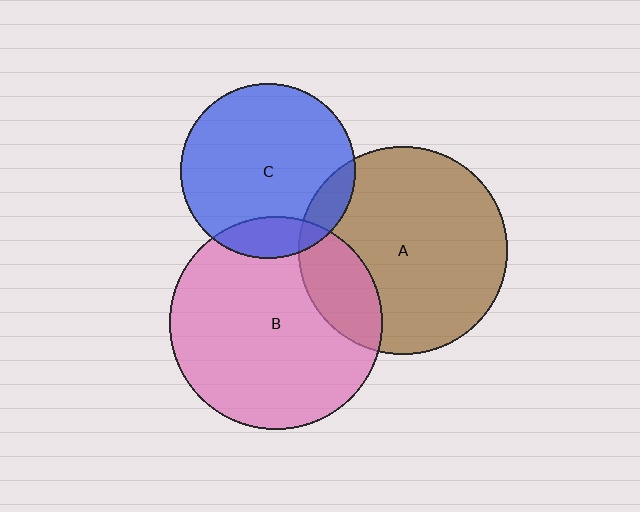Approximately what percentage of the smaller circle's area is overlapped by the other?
Approximately 15%.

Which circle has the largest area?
Circle B (pink).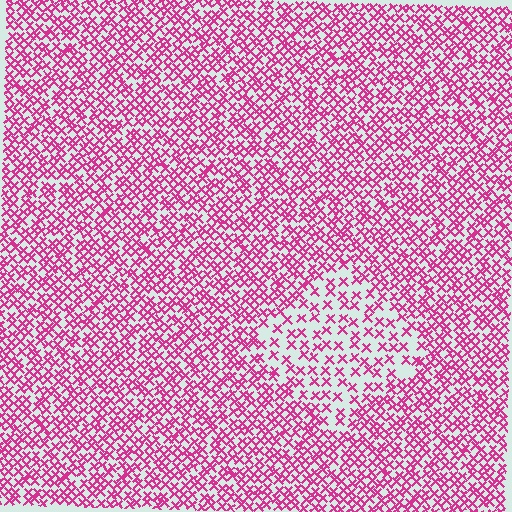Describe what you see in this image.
The image contains small magenta elements arranged at two different densities. A diamond-shaped region is visible where the elements are less densely packed than the surrounding area.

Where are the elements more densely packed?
The elements are more densely packed outside the diamond boundary.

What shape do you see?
I see a diamond.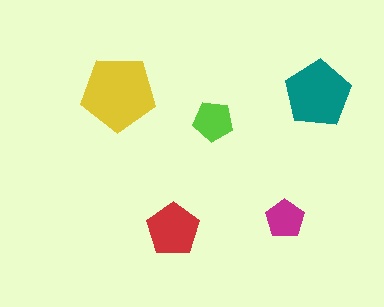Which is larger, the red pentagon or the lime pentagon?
The red one.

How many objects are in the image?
There are 5 objects in the image.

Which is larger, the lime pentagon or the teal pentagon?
The teal one.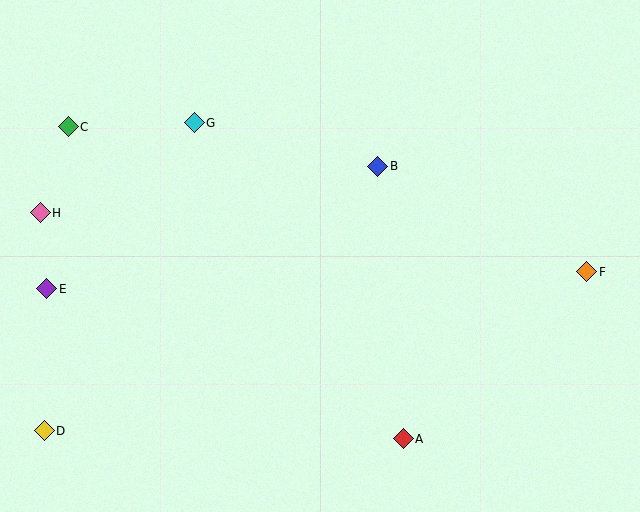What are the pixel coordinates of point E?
Point E is at (47, 289).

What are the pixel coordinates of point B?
Point B is at (378, 166).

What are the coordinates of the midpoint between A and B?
The midpoint between A and B is at (390, 302).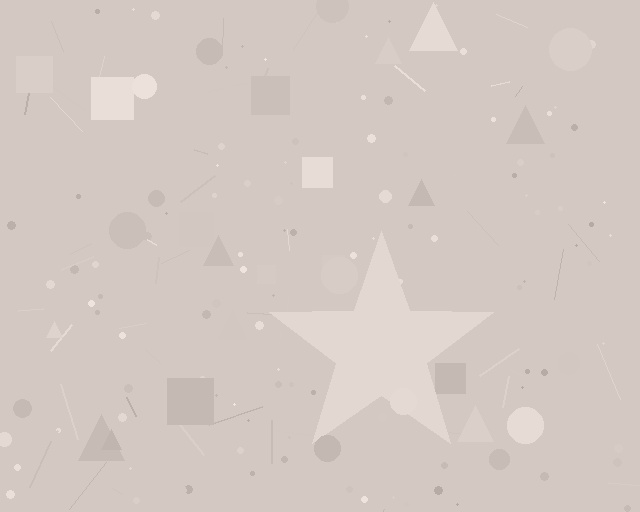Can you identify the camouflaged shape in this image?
The camouflaged shape is a star.